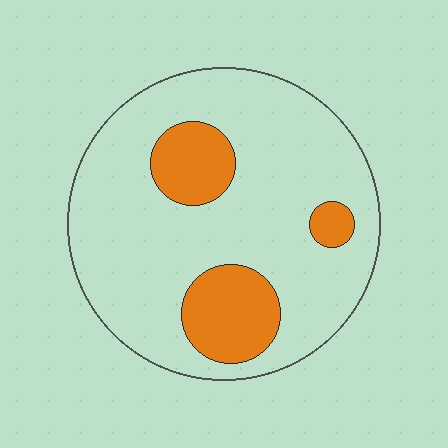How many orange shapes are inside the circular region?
3.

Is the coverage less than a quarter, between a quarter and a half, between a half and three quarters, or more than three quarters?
Less than a quarter.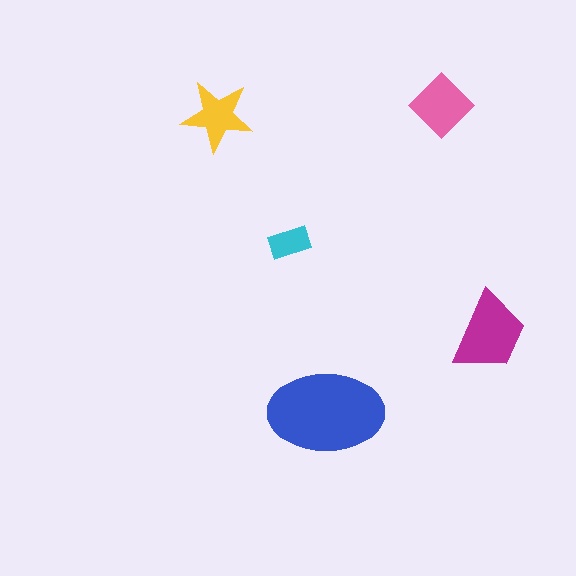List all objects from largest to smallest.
The blue ellipse, the magenta trapezoid, the pink diamond, the yellow star, the cyan rectangle.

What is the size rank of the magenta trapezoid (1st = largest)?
2nd.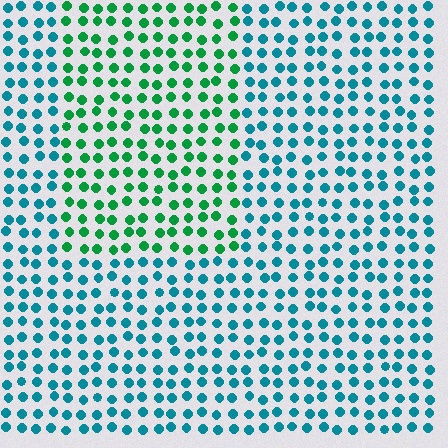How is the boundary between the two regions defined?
The boundary is defined purely by a slight shift in hue (about 45 degrees). Spacing, size, and orientation are identical on both sides.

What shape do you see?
I see a rectangle.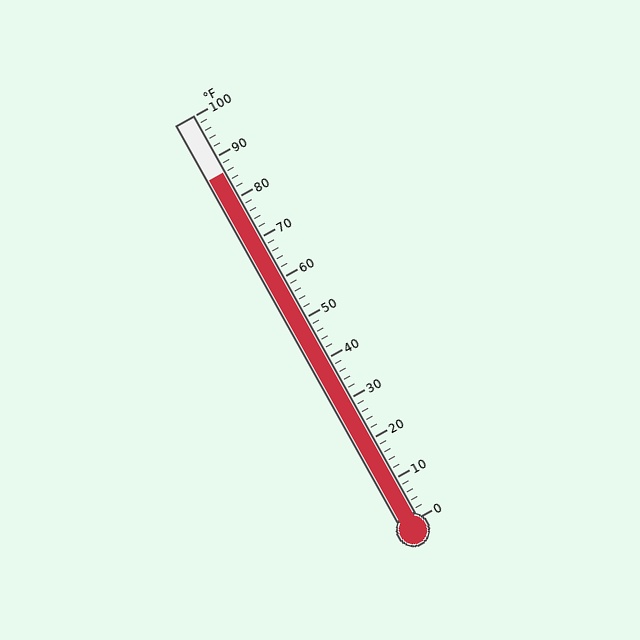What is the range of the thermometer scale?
The thermometer scale ranges from 0°F to 100°F.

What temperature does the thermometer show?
The thermometer shows approximately 86°F.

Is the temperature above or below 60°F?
The temperature is above 60°F.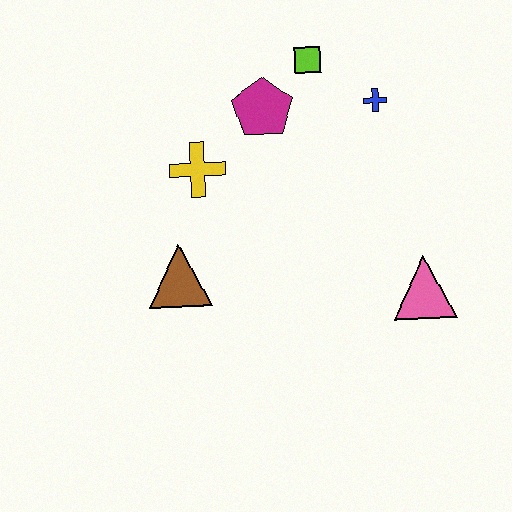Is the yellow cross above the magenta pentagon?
No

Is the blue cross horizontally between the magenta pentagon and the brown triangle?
No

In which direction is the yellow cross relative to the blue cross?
The yellow cross is to the left of the blue cross.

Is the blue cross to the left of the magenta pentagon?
No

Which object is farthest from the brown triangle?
The blue cross is farthest from the brown triangle.